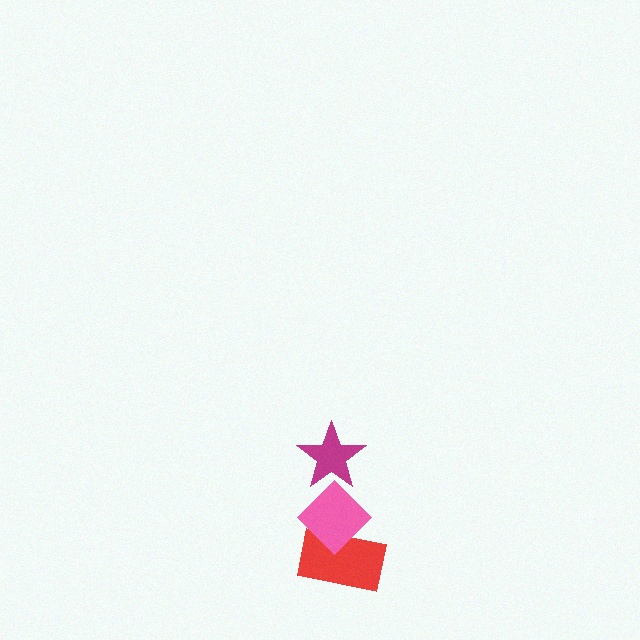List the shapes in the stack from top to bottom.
From top to bottom: the magenta star, the pink diamond, the red rectangle.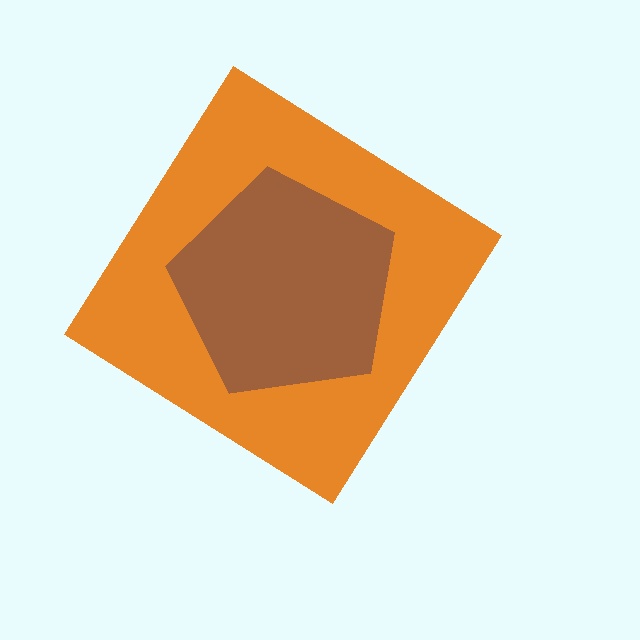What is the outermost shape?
The orange diamond.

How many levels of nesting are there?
2.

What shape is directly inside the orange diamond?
The brown pentagon.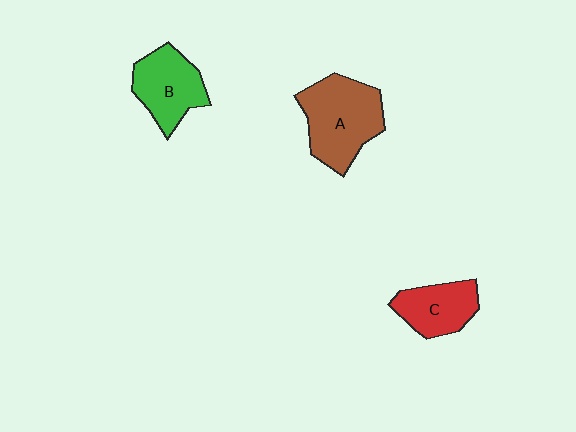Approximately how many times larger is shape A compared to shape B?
Approximately 1.4 times.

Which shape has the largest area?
Shape A (brown).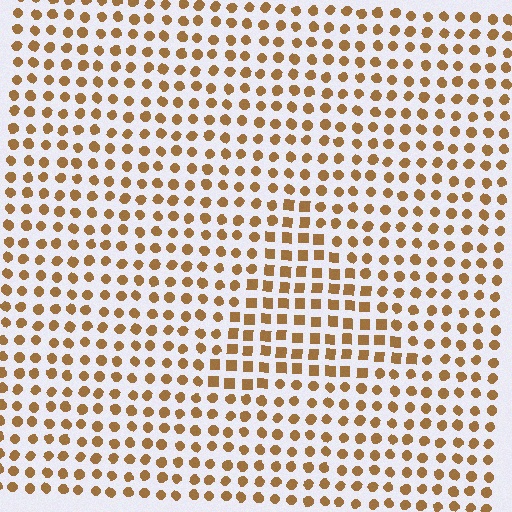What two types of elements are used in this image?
The image uses squares inside the triangle region and circles outside it.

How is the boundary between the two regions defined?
The boundary is defined by a change in element shape: squares inside vs. circles outside. All elements share the same color and spacing.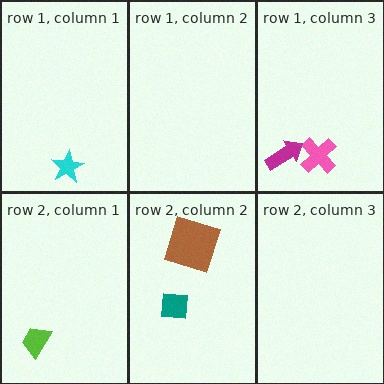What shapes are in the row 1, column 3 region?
The pink cross, the magenta arrow.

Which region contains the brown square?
The row 2, column 2 region.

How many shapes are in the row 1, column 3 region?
2.